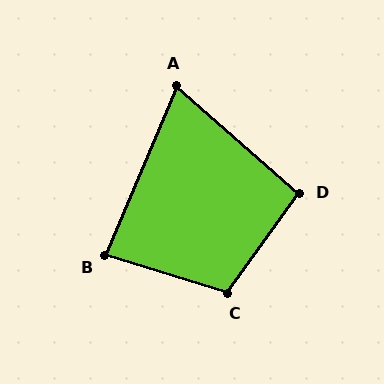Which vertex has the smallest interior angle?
A, at approximately 72 degrees.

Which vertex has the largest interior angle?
C, at approximately 108 degrees.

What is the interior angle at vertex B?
Approximately 84 degrees (acute).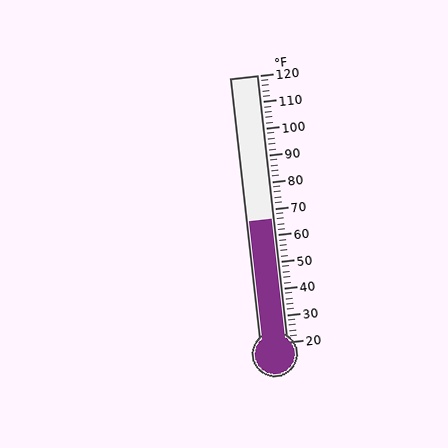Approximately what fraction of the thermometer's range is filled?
The thermometer is filled to approximately 45% of its range.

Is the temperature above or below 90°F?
The temperature is below 90°F.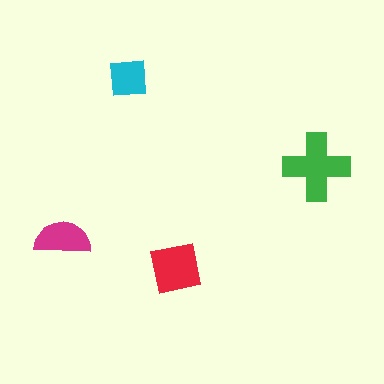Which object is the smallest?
The cyan square.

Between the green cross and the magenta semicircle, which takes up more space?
The green cross.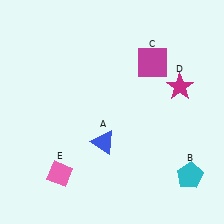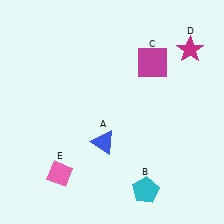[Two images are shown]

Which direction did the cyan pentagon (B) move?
The cyan pentagon (B) moved left.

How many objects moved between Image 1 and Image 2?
2 objects moved between the two images.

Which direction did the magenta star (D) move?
The magenta star (D) moved up.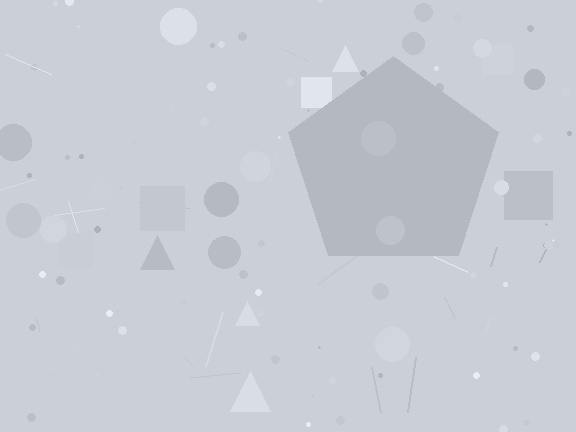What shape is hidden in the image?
A pentagon is hidden in the image.